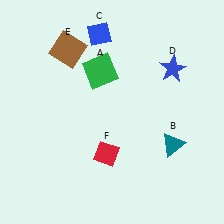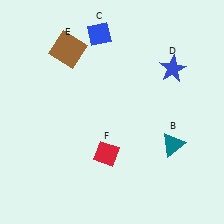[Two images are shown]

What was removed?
The green square (A) was removed in Image 2.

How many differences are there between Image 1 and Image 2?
There is 1 difference between the two images.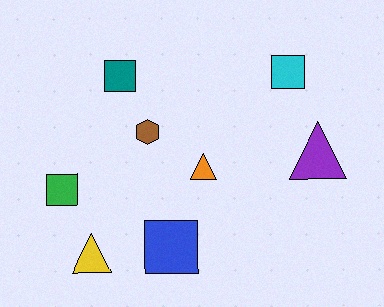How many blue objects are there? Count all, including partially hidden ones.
There is 1 blue object.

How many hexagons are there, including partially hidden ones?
There is 1 hexagon.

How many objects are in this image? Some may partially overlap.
There are 8 objects.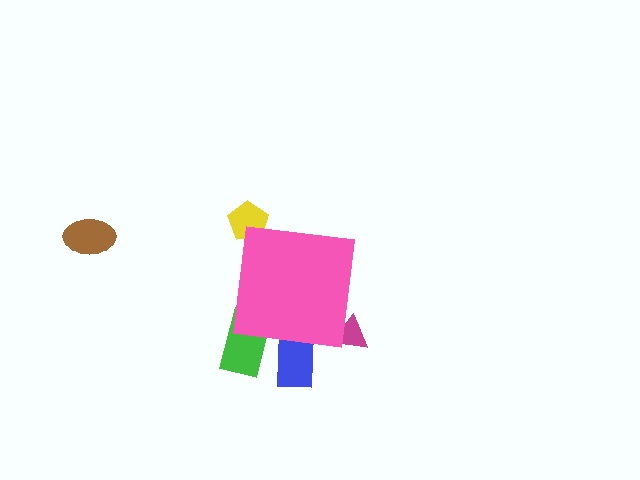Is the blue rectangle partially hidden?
Yes, the blue rectangle is partially hidden behind the pink square.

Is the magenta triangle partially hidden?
Yes, the magenta triangle is partially hidden behind the pink square.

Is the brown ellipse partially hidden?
No, the brown ellipse is fully visible.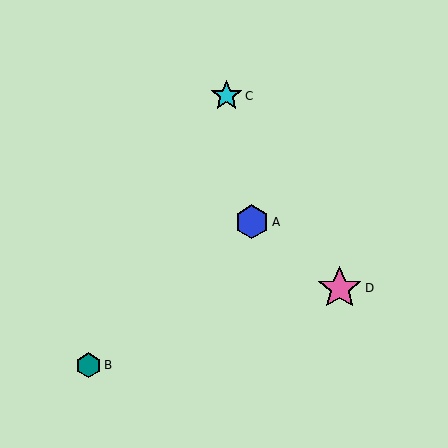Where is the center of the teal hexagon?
The center of the teal hexagon is at (88, 365).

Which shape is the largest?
The pink star (labeled D) is the largest.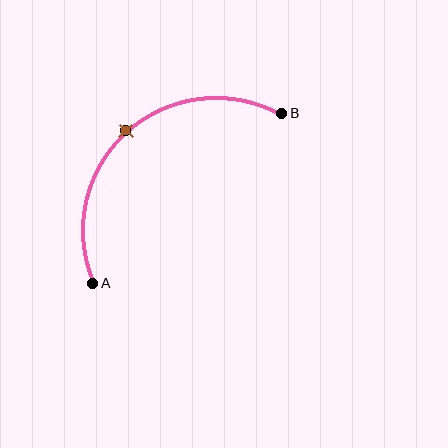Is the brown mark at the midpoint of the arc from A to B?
Yes. The brown mark lies on the arc at equal arc-length from both A and B — it is the arc midpoint.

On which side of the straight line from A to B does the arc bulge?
The arc bulges above and to the left of the straight line connecting A and B.